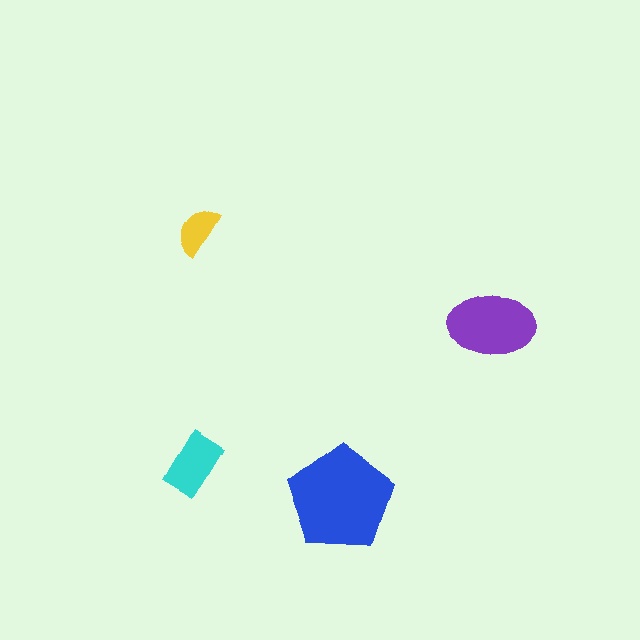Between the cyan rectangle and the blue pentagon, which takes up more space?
The blue pentagon.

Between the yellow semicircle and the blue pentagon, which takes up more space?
The blue pentagon.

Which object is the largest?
The blue pentagon.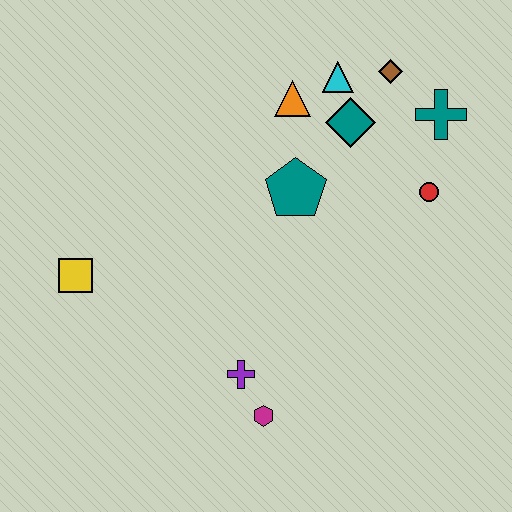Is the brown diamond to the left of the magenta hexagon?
No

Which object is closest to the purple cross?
The magenta hexagon is closest to the purple cross.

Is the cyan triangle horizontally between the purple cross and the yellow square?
No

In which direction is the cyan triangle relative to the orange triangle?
The cyan triangle is to the right of the orange triangle.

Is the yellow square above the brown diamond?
No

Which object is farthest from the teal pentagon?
The yellow square is farthest from the teal pentagon.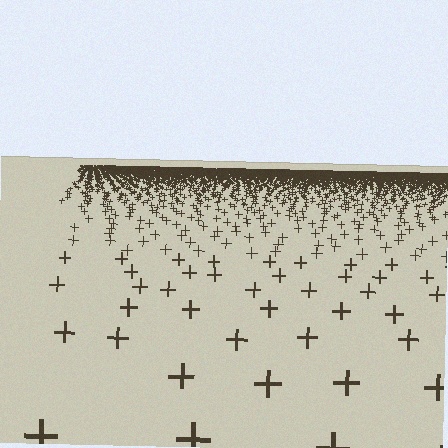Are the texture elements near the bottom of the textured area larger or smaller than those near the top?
Larger. Near the bottom, elements are closer to the viewer and appear at a bigger on-screen size.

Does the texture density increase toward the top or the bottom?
Density increases toward the top.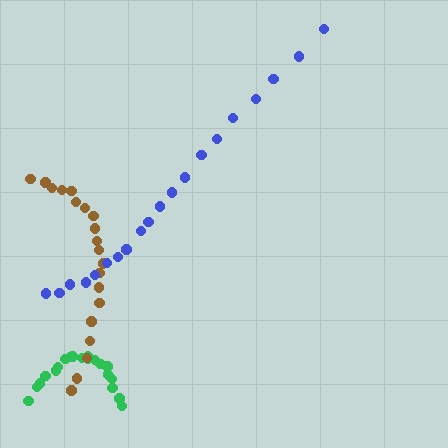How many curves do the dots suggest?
There are 3 distinct paths.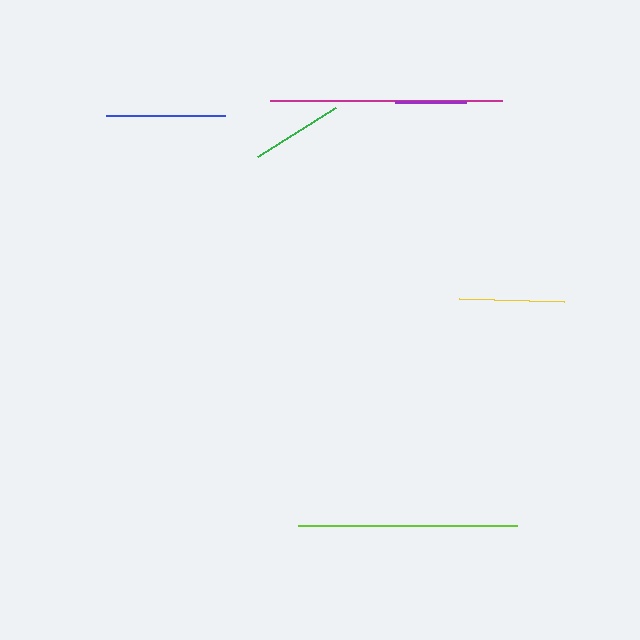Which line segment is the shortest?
The purple line is the shortest at approximately 71 pixels.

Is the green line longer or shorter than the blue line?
The blue line is longer than the green line.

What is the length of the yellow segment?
The yellow segment is approximately 105 pixels long.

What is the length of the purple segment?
The purple segment is approximately 71 pixels long.